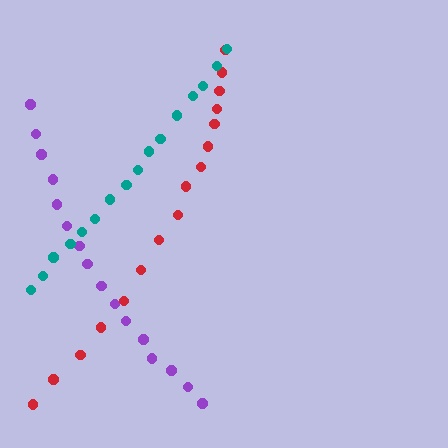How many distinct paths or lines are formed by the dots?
There are 3 distinct paths.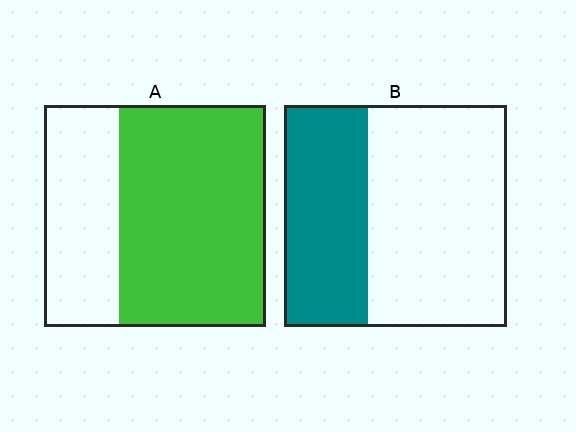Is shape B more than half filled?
No.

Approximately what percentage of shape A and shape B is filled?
A is approximately 65% and B is approximately 40%.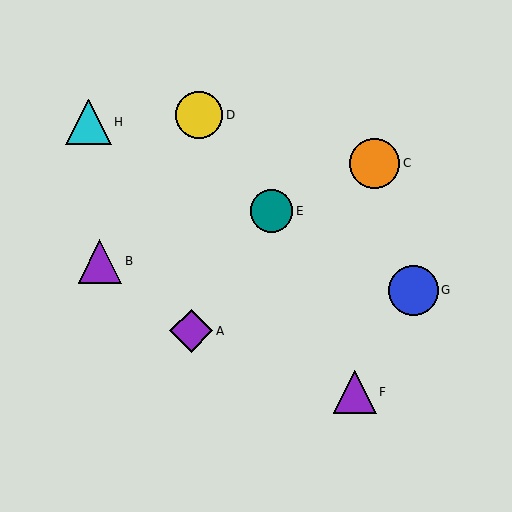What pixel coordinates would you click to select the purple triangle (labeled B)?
Click at (100, 261) to select the purple triangle B.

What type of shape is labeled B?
Shape B is a purple triangle.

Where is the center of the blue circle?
The center of the blue circle is at (413, 290).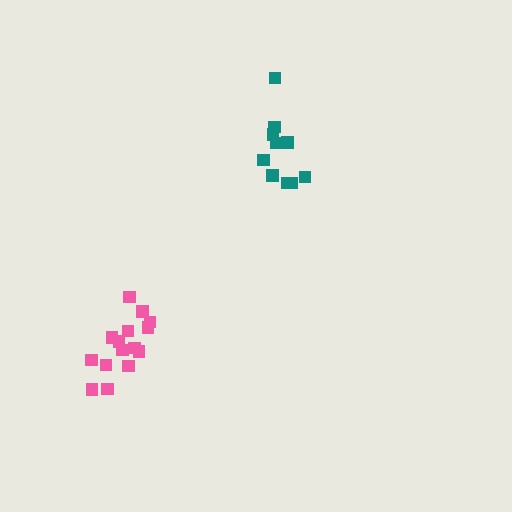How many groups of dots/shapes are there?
There are 2 groups.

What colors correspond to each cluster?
The clusters are colored: pink, teal.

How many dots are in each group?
Group 1: 15 dots, Group 2: 10 dots (25 total).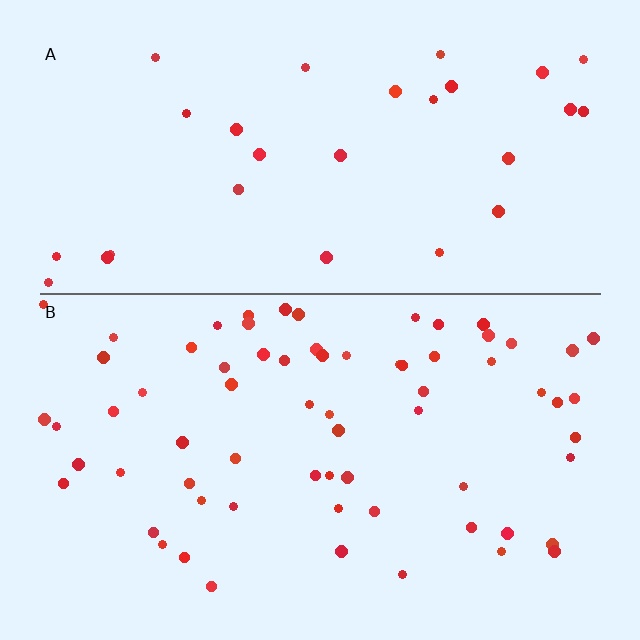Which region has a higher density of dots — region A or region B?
B (the bottom).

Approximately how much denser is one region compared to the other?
Approximately 2.4× — region B over region A.